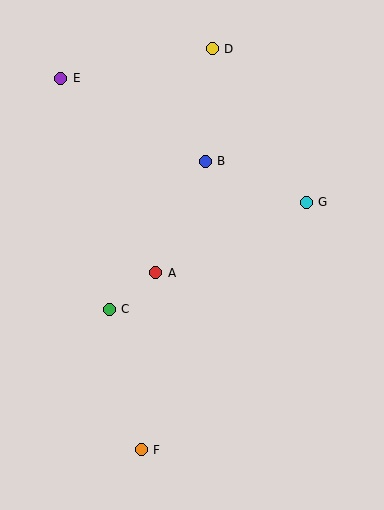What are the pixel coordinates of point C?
Point C is at (109, 309).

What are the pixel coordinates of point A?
Point A is at (156, 273).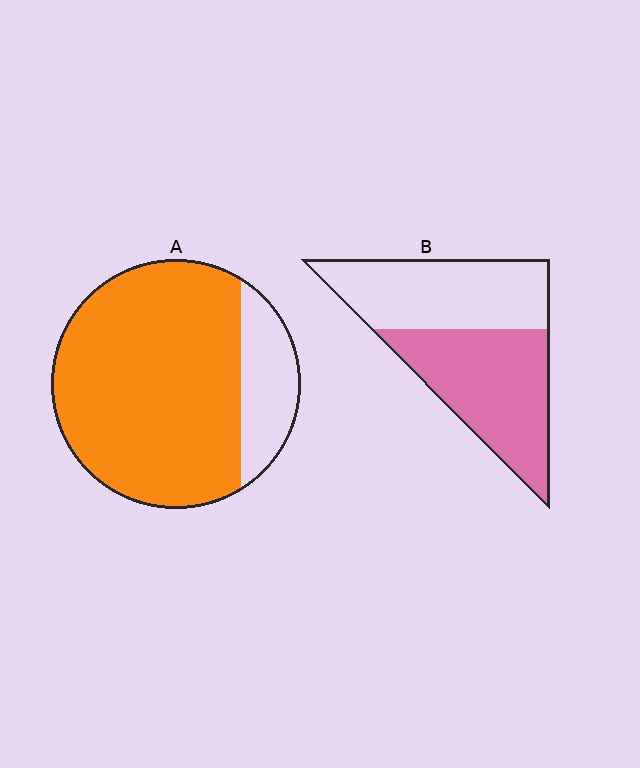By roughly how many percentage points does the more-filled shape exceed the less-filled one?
By roughly 30 percentage points (A over B).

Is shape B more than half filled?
Roughly half.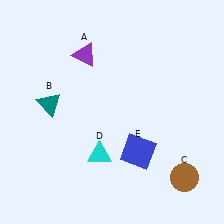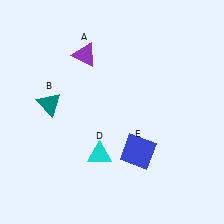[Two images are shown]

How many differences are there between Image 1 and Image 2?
There is 1 difference between the two images.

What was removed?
The brown circle (C) was removed in Image 2.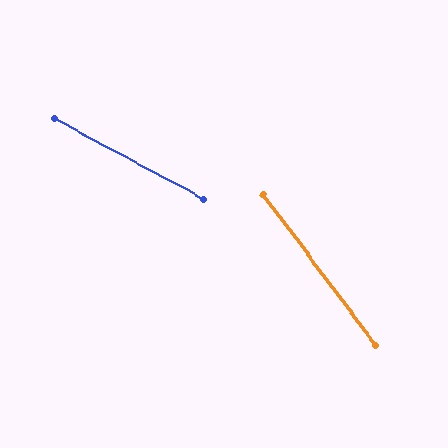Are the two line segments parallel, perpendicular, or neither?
Neither parallel nor perpendicular — they differ by about 25°.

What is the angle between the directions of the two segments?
Approximately 25 degrees.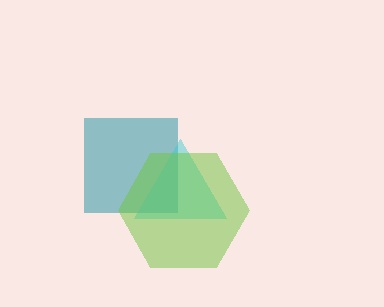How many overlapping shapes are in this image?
There are 3 overlapping shapes in the image.